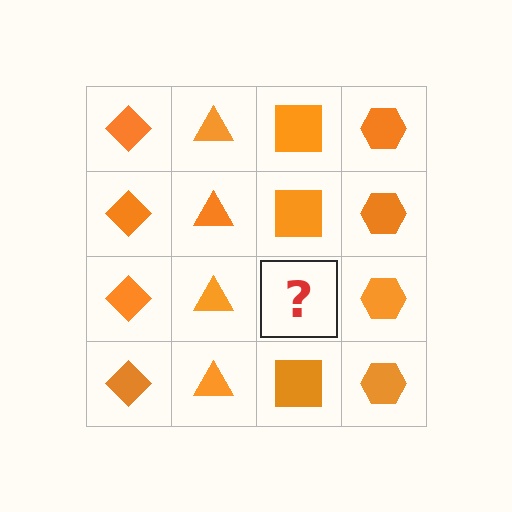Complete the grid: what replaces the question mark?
The question mark should be replaced with an orange square.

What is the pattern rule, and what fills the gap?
The rule is that each column has a consistent shape. The gap should be filled with an orange square.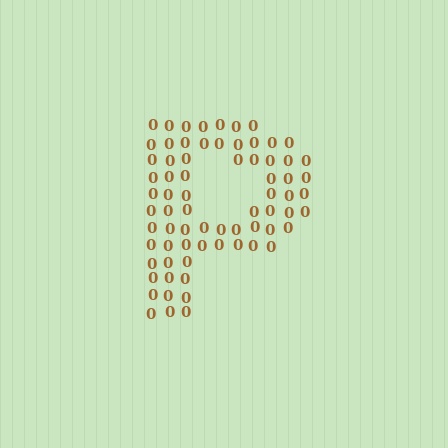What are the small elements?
The small elements are digit 0's.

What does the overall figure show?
The overall figure shows the letter P.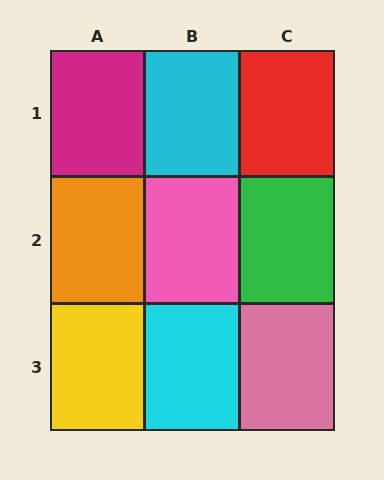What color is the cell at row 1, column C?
Red.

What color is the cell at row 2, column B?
Pink.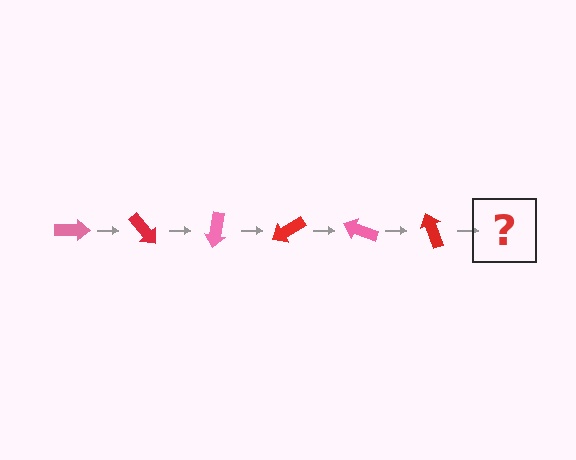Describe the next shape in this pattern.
It should be a pink arrow, rotated 300 degrees from the start.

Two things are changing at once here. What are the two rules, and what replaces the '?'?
The two rules are that it rotates 50 degrees each step and the color cycles through pink and red. The '?' should be a pink arrow, rotated 300 degrees from the start.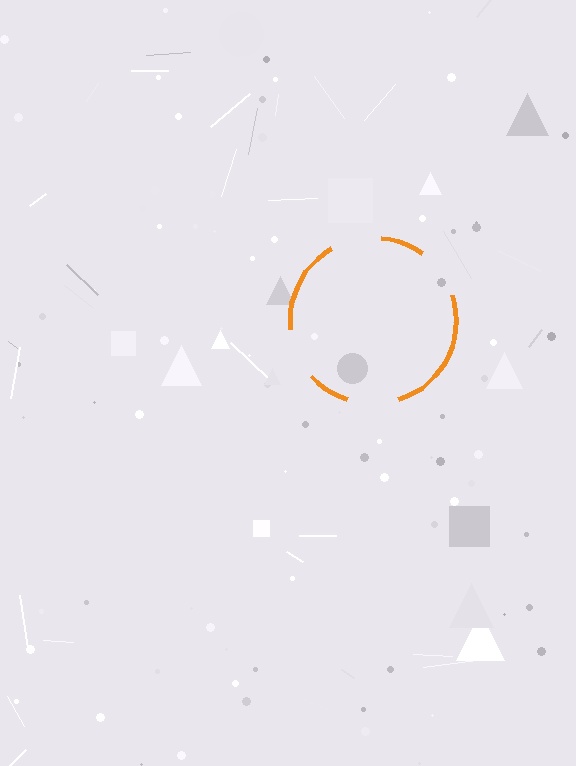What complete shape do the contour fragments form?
The contour fragments form a circle.